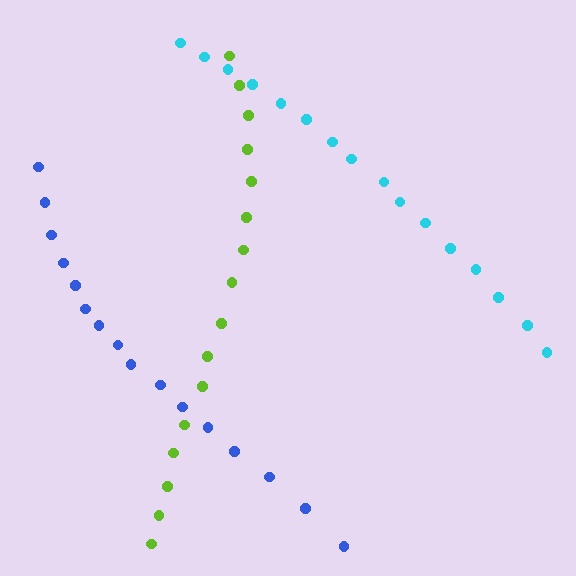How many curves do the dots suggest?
There are 3 distinct paths.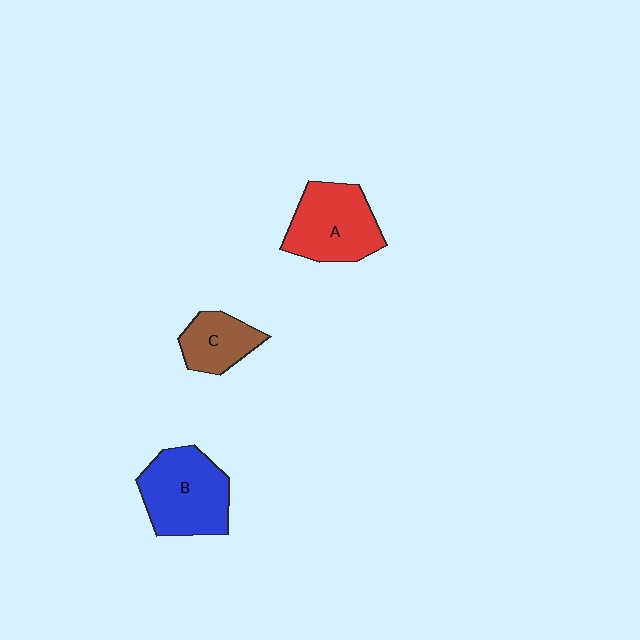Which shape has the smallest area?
Shape C (brown).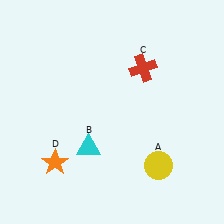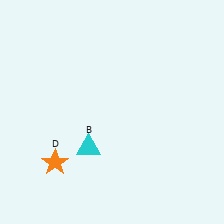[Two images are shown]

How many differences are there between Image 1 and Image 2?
There are 2 differences between the two images.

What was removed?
The red cross (C), the yellow circle (A) were removed in Image 2.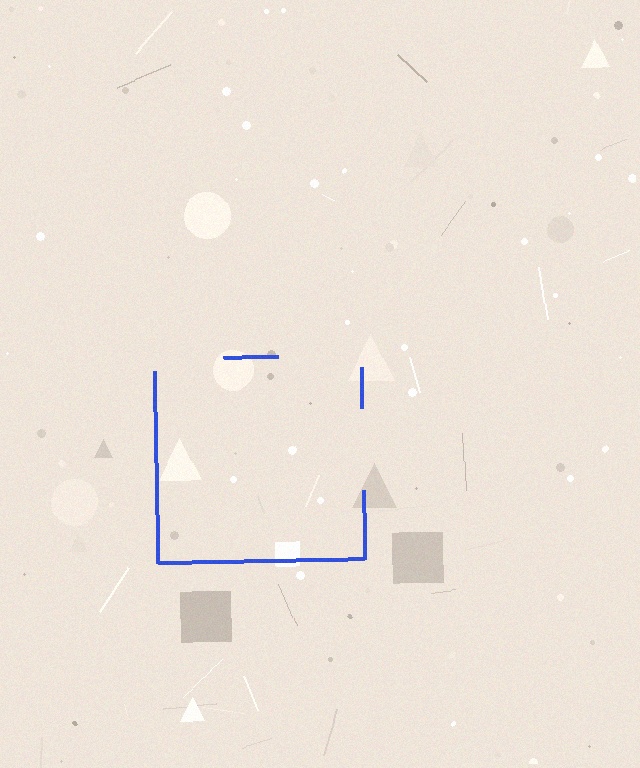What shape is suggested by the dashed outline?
The dashed outline suggests a square.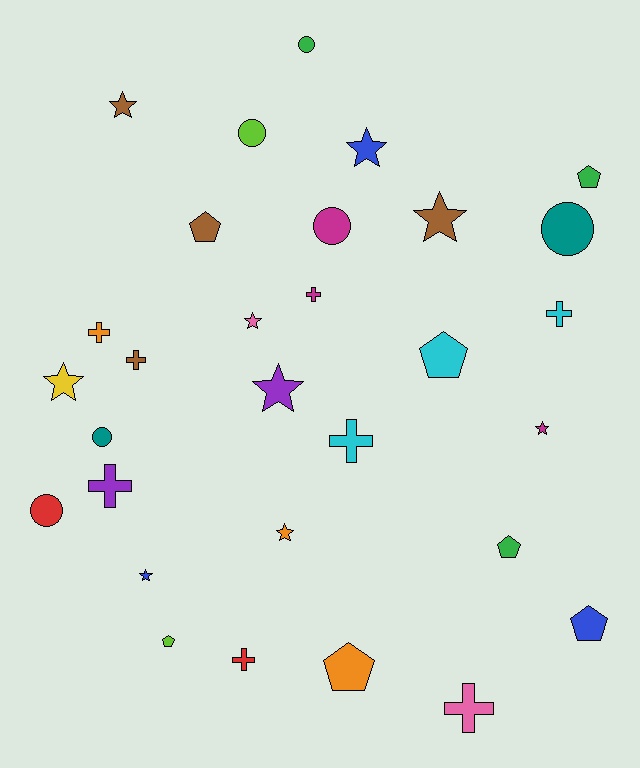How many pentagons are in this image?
There are 7 pentagons.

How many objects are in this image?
There are 30 objects.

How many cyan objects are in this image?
There are 3 cyan objects.